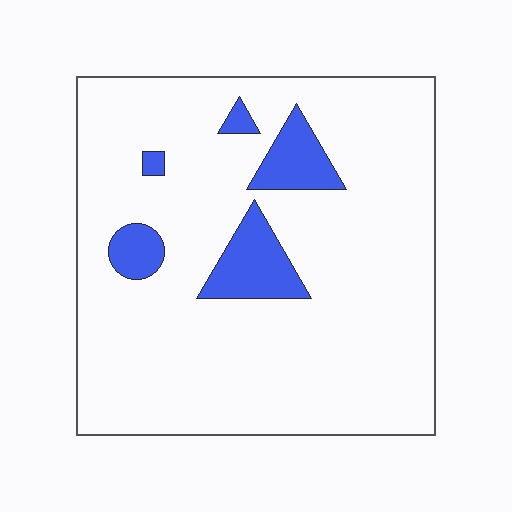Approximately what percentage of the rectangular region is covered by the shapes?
Approximately 10%.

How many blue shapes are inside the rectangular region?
5.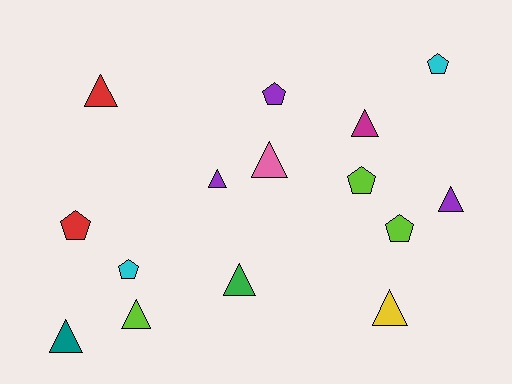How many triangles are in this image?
There are 9 triangles.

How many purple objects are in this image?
There are 3 purple objects.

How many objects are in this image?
There are 15 objects.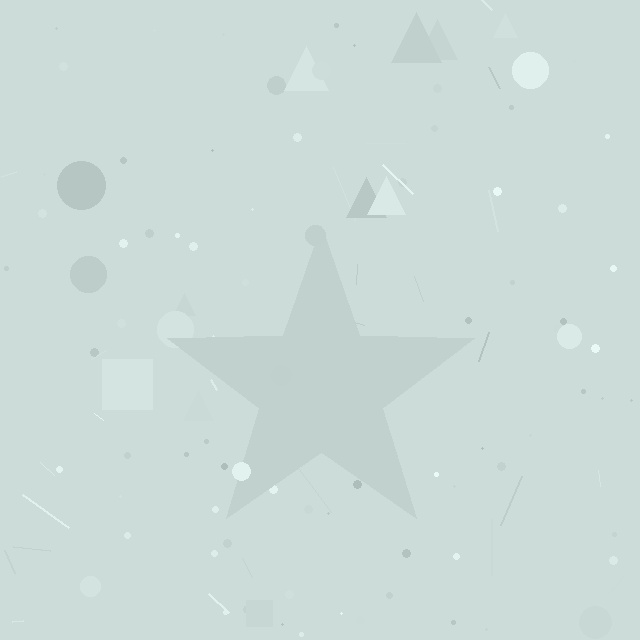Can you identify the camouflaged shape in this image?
The camouflaged shape is a star.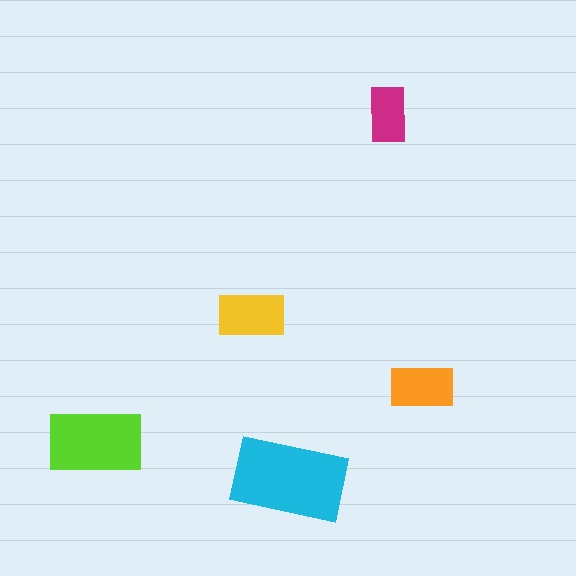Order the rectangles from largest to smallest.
the cyan one, the lime one, the yellow one, the orange one, the magenta one.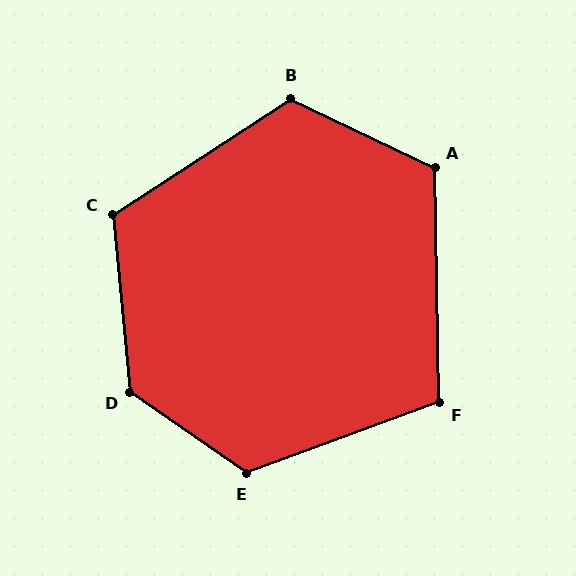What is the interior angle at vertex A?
Approximately 117 degrees (obtuse).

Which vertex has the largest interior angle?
D, at approximately 130 degrees.